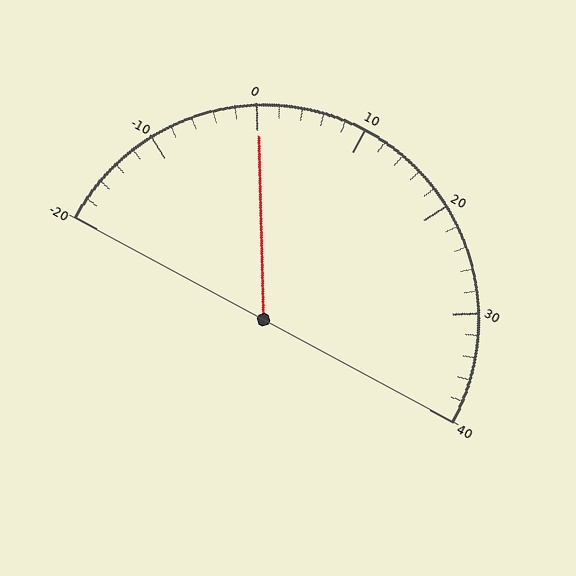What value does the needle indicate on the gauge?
The needle indicates approximately 0.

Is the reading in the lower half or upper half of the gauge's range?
The reading is in the lower half of the range (-20 to 40).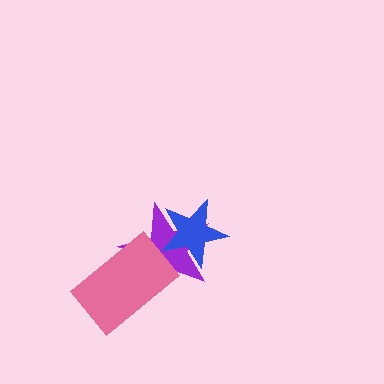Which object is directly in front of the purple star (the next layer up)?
The pink rectangle is directly in front of the purple star.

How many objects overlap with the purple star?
2 objects overlap with the purple star.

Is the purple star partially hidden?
Yes, it is partially covered by another shape.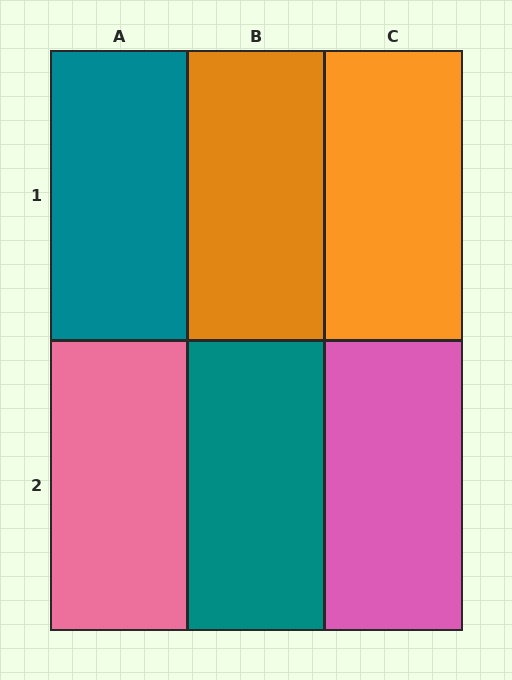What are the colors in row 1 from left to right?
Teal, orange, orange.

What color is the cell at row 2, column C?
Pink.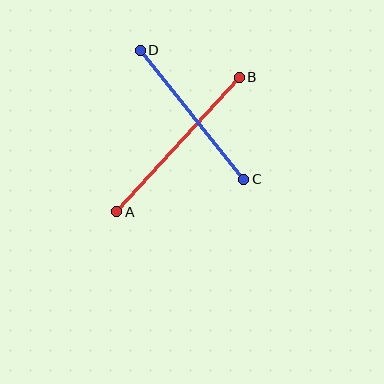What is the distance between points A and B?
The distance is approximately 182 pixels.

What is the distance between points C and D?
The distance is approximately 165 pixels.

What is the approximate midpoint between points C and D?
The midpoint is at approximately (192, 115) pixels.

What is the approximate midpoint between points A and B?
The midpoint is at approximately (178, 144) pixels.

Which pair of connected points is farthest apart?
Points A and B are farthest apart.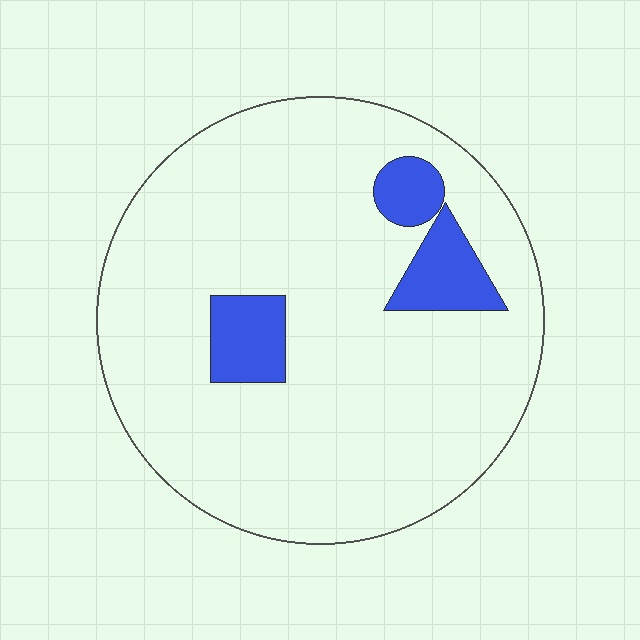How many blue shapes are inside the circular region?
3.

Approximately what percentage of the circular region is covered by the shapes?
Approximately 10%.